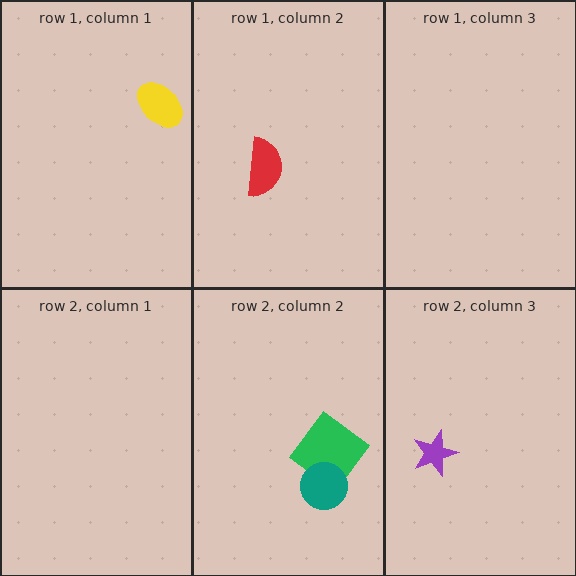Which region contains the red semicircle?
The row 1, column 2 region.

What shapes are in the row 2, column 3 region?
The purple star.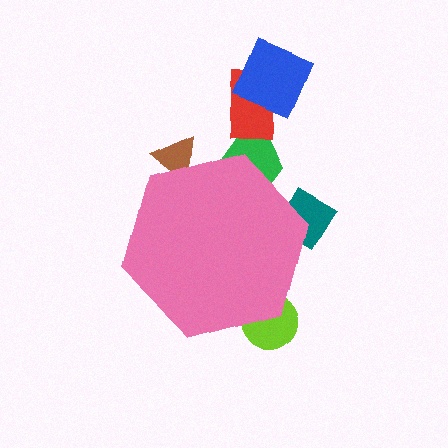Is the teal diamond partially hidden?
Yes, the teal diamond is partially hidden behind the pink hexagon.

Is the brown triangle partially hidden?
Yes, the brown triangle is partially hidden behind the pink hexagon.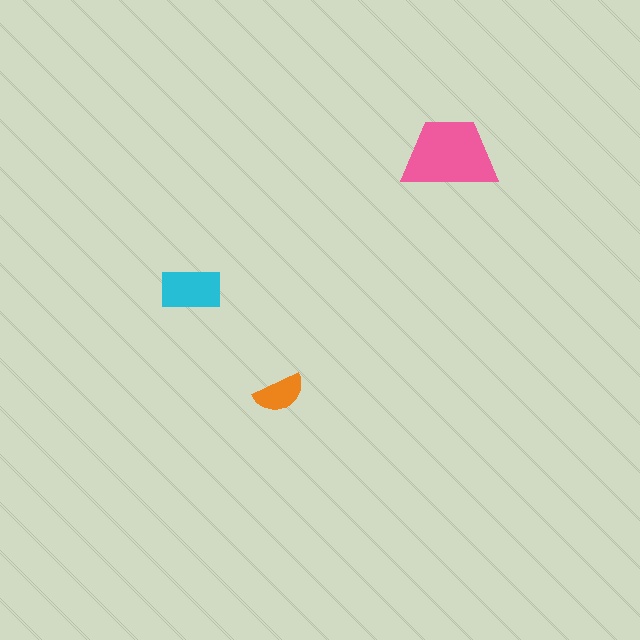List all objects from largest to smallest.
The pink trapezoid, the cyan rectangle, the orange semicircle.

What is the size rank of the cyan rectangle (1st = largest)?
2nd.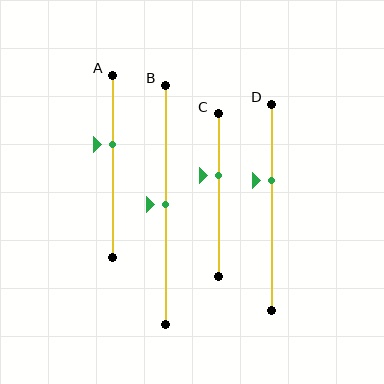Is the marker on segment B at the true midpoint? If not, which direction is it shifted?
Yes, the marker on segment B is at the true midpoint.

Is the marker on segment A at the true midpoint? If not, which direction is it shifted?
No, the marker on segment A is shifted upward by about 12% of the segment length.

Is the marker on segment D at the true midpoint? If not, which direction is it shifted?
No, the marker on segment D is shifted upward by about 13% of the segment length.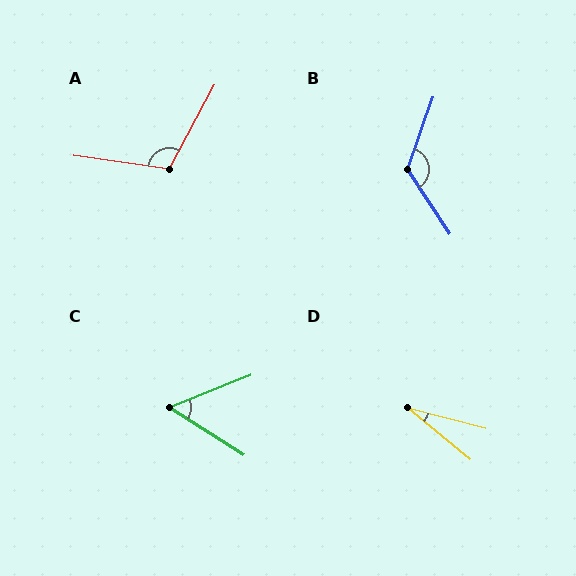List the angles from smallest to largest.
D (25°), C (54°), A (110°), B (127°).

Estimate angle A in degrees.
Approximately 110 degrees.